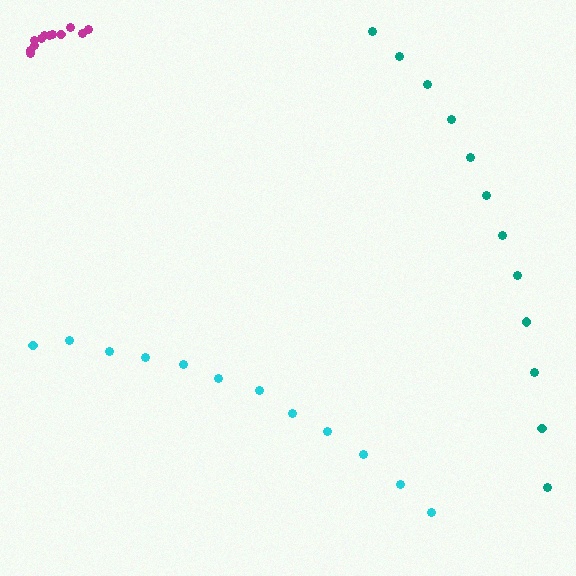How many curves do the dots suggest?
There are 3 distinct paths.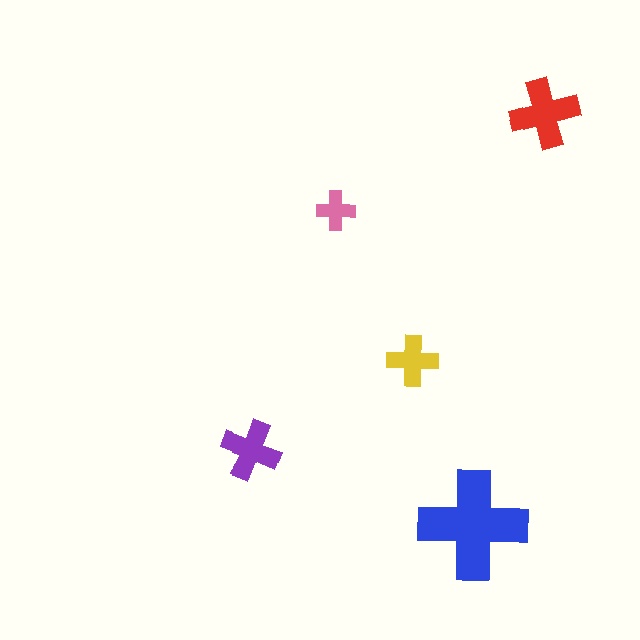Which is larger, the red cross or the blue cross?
The blue one.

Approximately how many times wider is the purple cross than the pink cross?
About 1.5 times wider.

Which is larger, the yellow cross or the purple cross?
The purple one.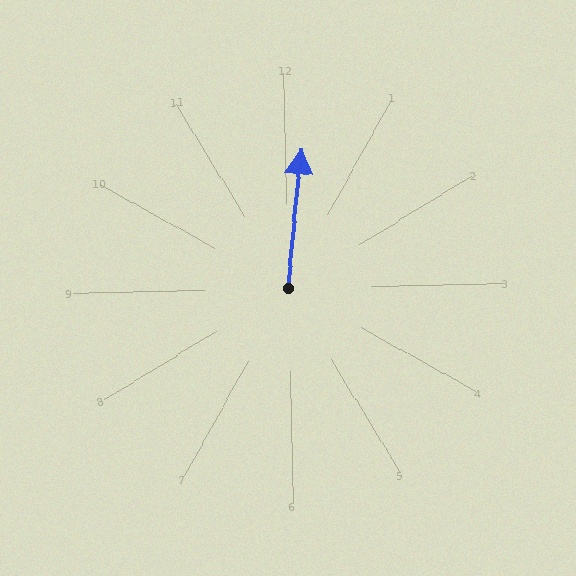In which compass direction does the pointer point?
North.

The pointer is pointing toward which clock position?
Roughly 12 o'clock.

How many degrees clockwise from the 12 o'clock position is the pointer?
Approximately 7 degrees.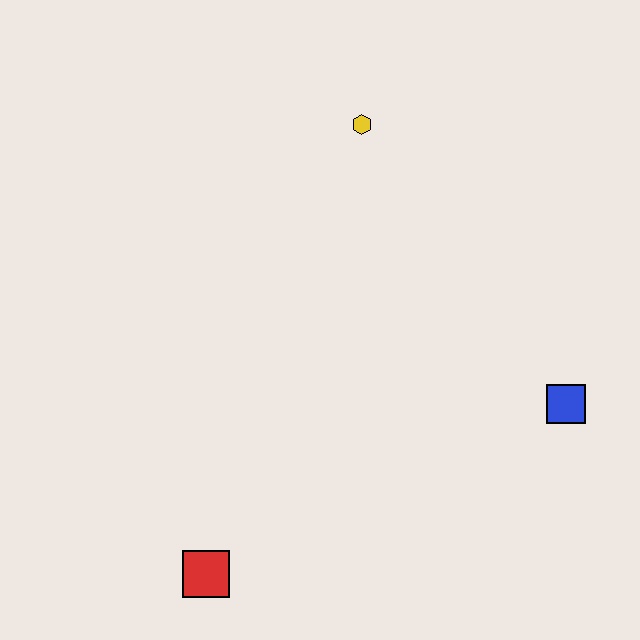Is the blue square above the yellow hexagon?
No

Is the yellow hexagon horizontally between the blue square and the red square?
Yes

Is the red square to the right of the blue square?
No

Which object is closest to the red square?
The blue square is closest to the red square.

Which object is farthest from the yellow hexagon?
The red square is farthest from the yellow hexagon.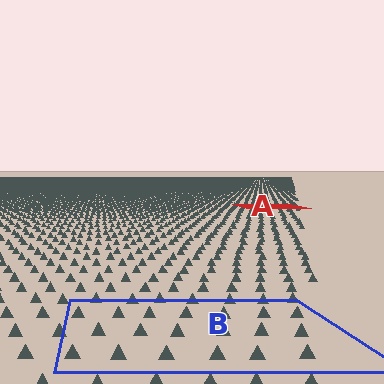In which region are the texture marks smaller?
The texture marks are smaller in region A, because it is farther away.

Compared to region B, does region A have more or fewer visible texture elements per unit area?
Region A has more texture elements per unit area — they are packed more densely because it is farther away.